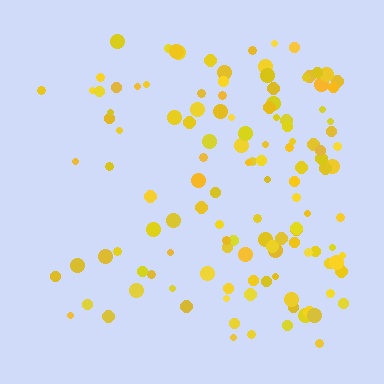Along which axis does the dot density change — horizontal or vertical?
Horizontal.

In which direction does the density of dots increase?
From left to right, with the right side densest.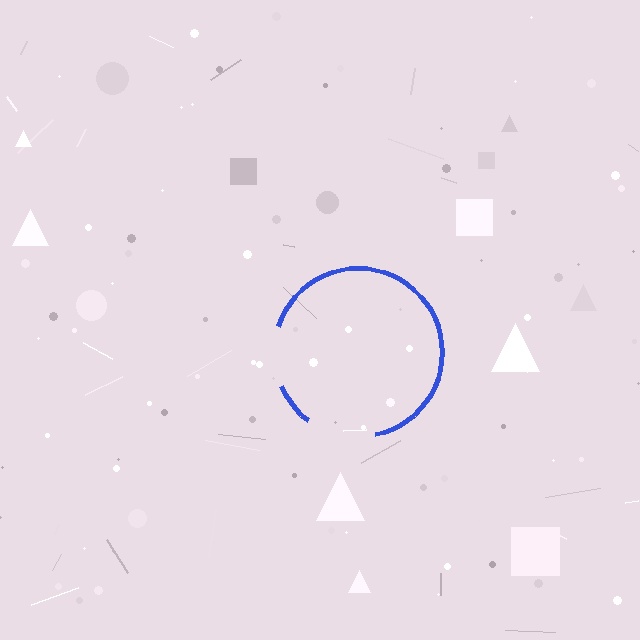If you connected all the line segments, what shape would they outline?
They would outline a circle.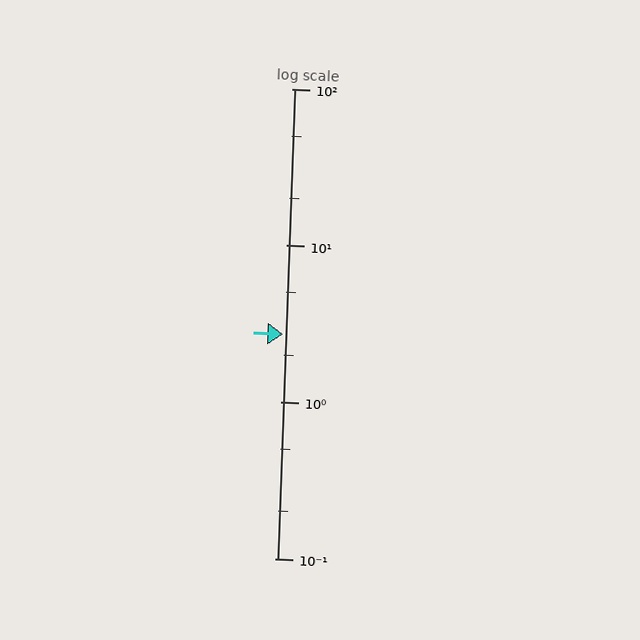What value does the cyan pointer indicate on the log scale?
The pointer indicates approximately 2.7.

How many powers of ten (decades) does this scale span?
The scale spans 3 decades, from 0.1 to 100.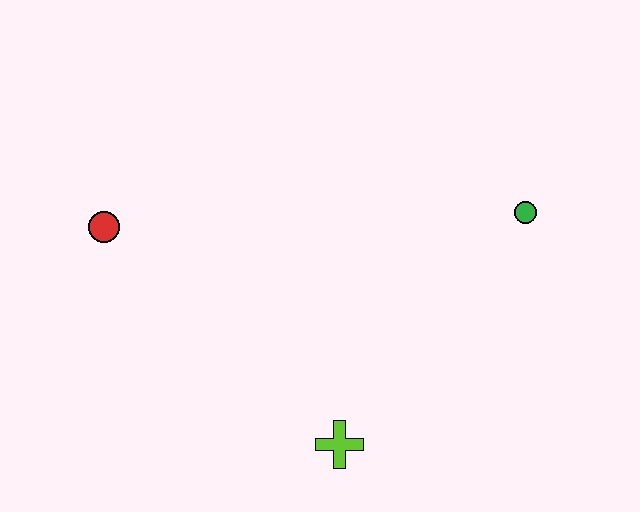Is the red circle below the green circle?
Yes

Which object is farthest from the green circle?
The red circle is farthest from the green circle.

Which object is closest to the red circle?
The lime cross is closest to the red circle.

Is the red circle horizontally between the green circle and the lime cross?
No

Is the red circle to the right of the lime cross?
No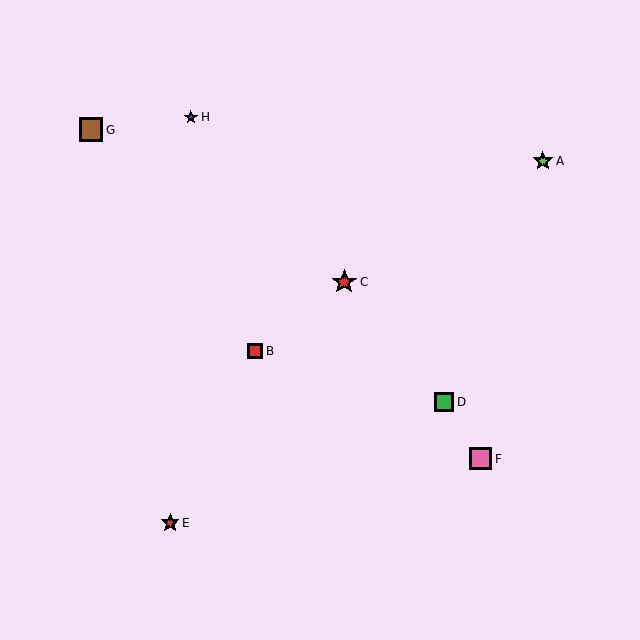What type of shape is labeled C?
Shape C is a red star.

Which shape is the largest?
The red star (labeled C) is the largest.